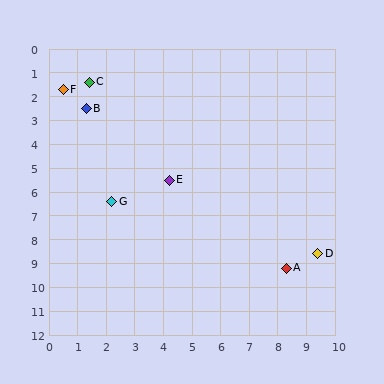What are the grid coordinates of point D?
Point D is at approximately (9.4, 8.6).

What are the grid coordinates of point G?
Point G is at approximately (2.2, 6.4).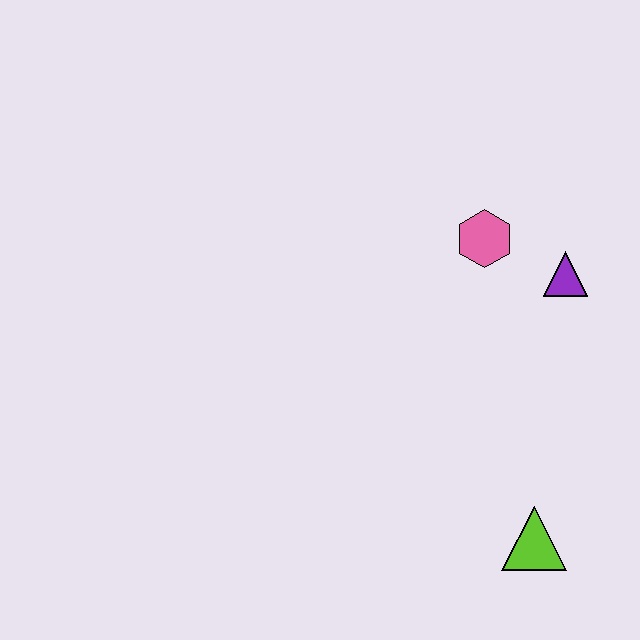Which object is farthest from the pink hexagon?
The lime triangle is farthest from the pink hexagon.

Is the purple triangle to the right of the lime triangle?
Yes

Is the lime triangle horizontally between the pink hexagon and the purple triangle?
Yes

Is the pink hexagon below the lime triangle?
No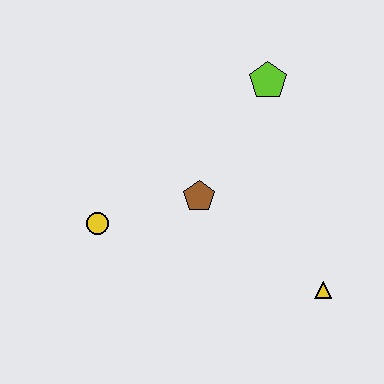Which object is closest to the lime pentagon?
The brown pentagon is closest to the lime pentagon.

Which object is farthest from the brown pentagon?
The yellow triangle is farthest from the brown pentagon.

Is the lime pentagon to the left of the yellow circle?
No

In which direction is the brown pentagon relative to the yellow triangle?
The brown pentagon is to the left of the yellow triangle.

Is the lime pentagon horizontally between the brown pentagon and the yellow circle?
No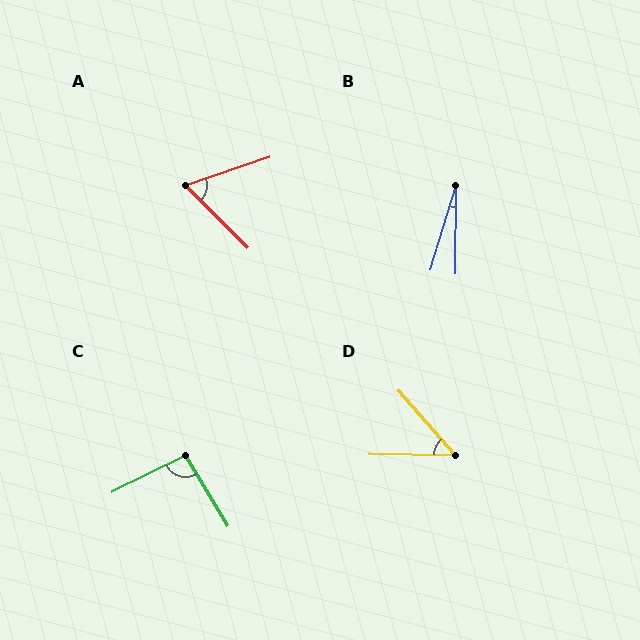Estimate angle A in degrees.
Approximately 64 degrees.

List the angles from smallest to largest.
B (17°), D (48°), A (64°), C (95°).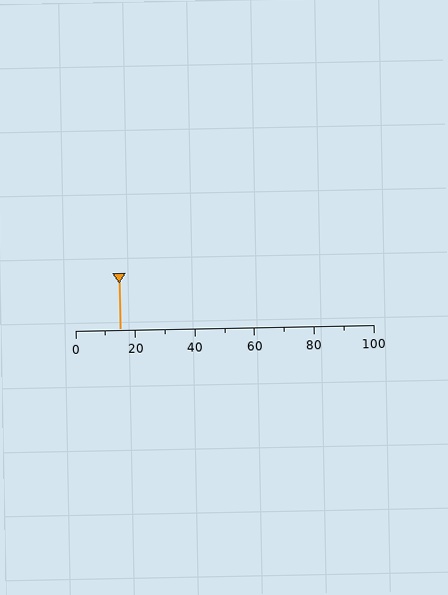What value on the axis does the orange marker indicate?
The marker indicates approximately 15.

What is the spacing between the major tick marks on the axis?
The major ticks are spaced 20 apart.